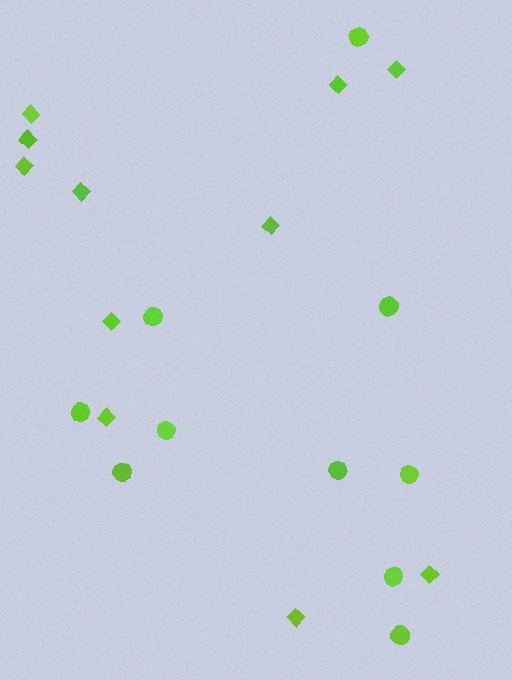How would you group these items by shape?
There are 2 groups: one group of diamonds (11) and one group of circles (10).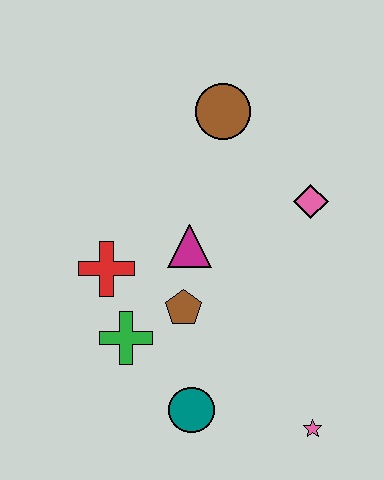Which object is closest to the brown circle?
The pink diamond is closest to the brown circle.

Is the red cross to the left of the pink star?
Yes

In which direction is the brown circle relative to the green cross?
The brown circle is above the green cross.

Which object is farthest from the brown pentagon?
The brown circle is farthest from the brown pentagon.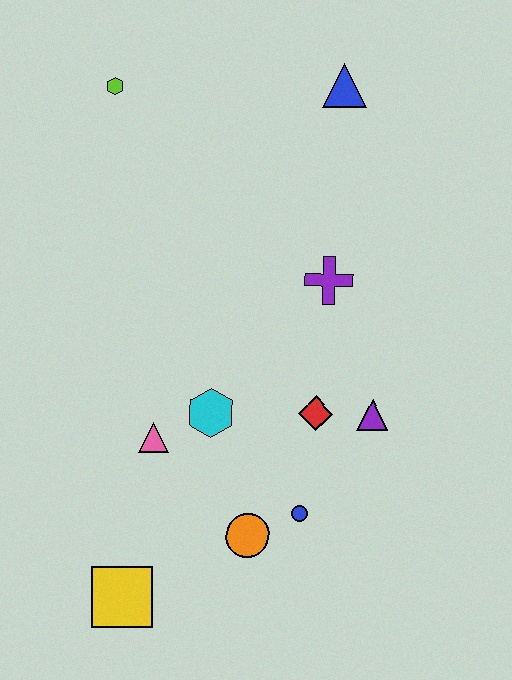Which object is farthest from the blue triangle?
The yellow square is farthest from the blue triangle.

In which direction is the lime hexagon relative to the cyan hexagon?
The lime hexagon is above the cyan hexagon.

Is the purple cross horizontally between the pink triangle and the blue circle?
No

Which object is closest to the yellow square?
The orange circle is closest to the yellow square.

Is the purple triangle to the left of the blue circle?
No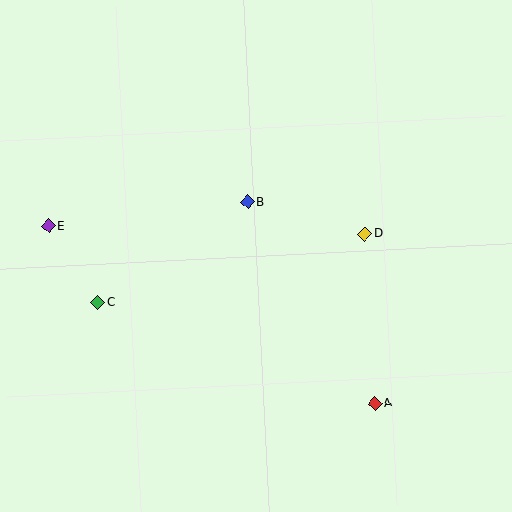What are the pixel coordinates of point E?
Point E is at (49, 226).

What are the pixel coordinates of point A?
Point A is at (375, 404).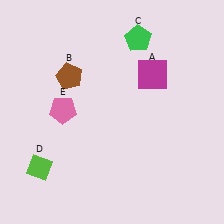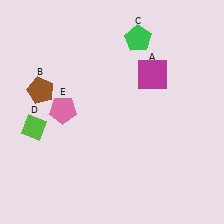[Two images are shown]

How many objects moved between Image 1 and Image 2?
2 objects moved between the two images.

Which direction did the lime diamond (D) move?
The lime diamond (D) moved up.